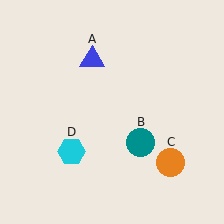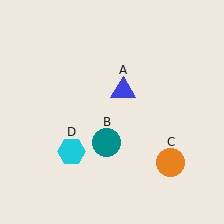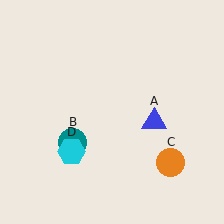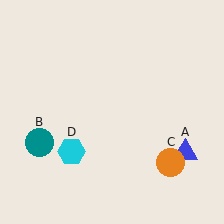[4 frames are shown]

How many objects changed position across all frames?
2 objects changed position: blue triangle (object A), teal circle (object B).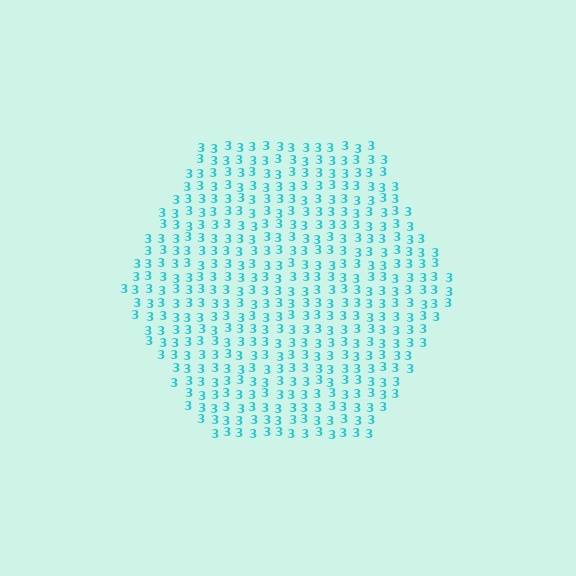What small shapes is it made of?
It is made of small digit 3's.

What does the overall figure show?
The overall figure shows a hexagon.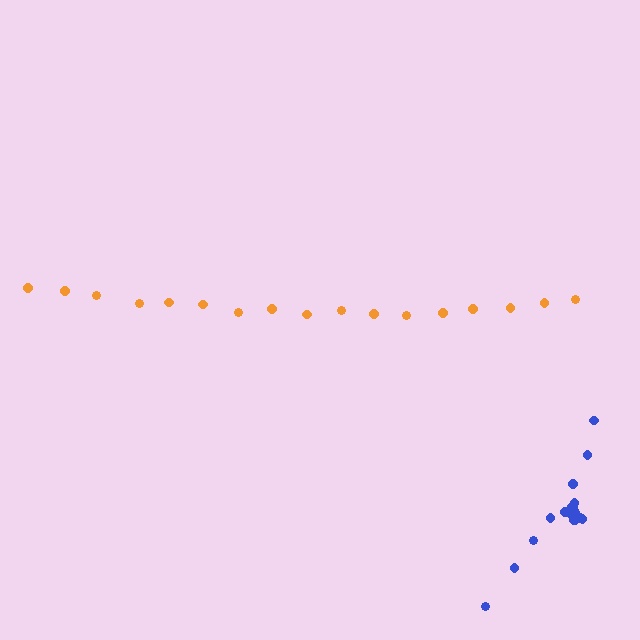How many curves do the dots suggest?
There are 2 distinct paths.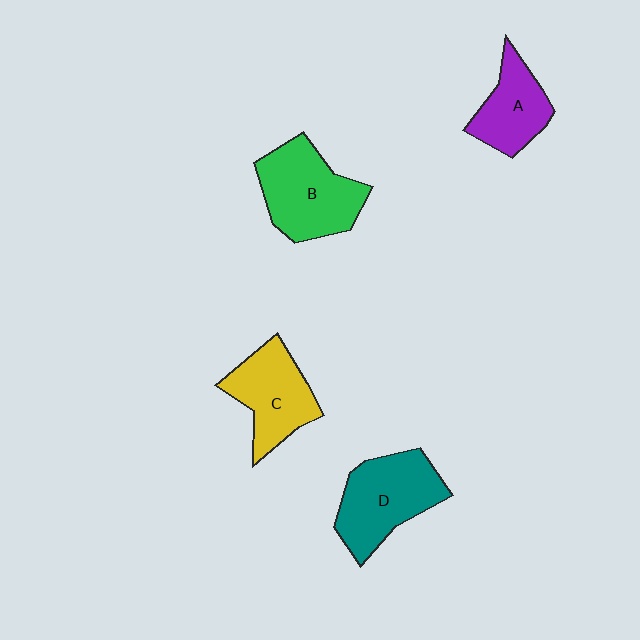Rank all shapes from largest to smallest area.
From largest to smallest: B (green), D (teal), C (yellow), A (purple).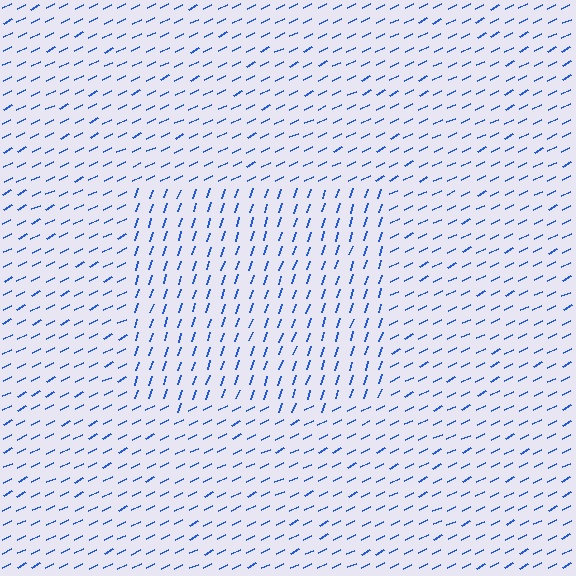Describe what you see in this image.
The image is filled with small blue line segments. A rectangle region in the image has lines oriented differently from the surrounding lines, creating a visible texture boundary.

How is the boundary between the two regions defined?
The boundary is defined purely by a change in line orientation (approximately 45 degrees difference). All lines are the same color and thickness.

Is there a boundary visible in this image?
Yes, there is a texture boundary formed by a change in line orientation.